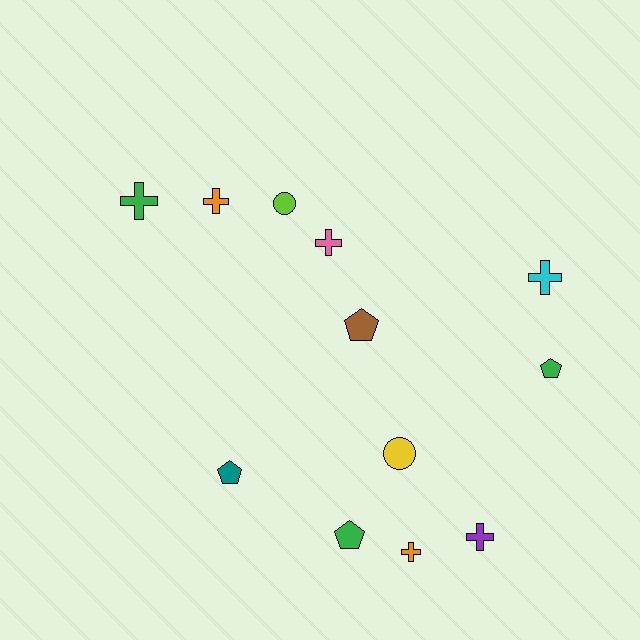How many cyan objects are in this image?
There is 1 cyan object.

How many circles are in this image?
There are 2 circles.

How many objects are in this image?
There are 12 objects.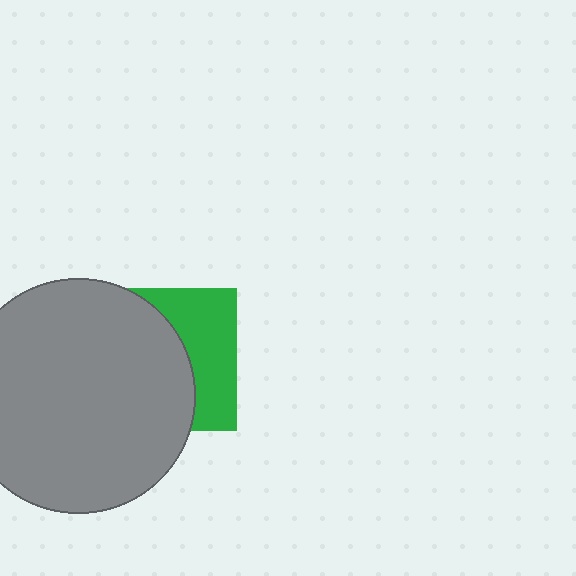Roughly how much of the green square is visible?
A small part of it is visible (roughly 40%).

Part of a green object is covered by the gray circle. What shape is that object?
It is a square.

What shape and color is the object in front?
The object in front is a gray circle.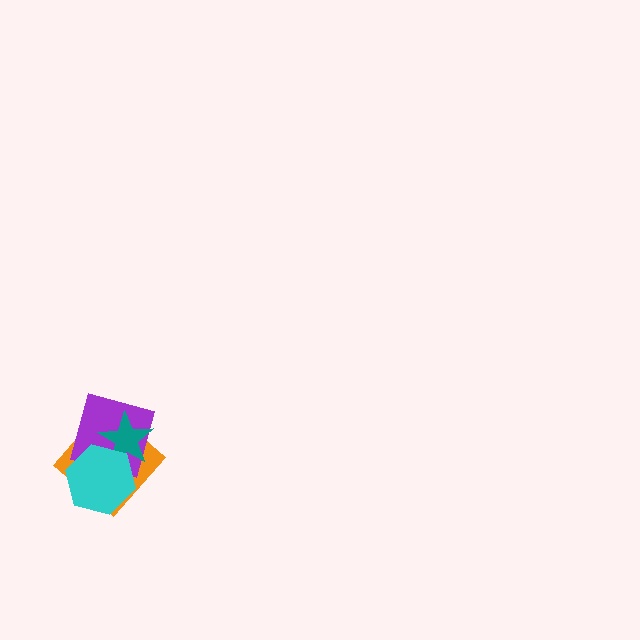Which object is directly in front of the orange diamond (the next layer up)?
The purple square is directly in front of the orange diamond.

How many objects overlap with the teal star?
3 objects overlap with the teal star.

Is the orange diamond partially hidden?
Yes, it is partially covered by another shape.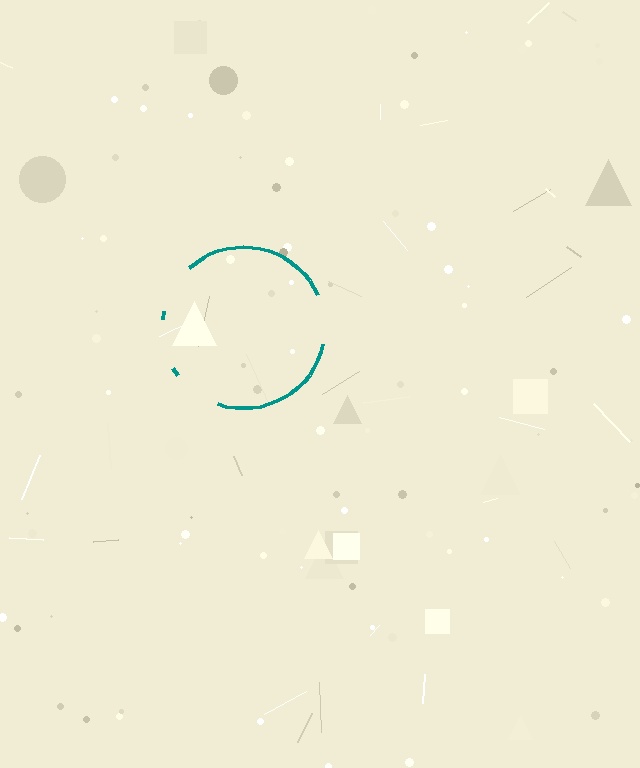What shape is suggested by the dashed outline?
The dashed outline suggests a circle.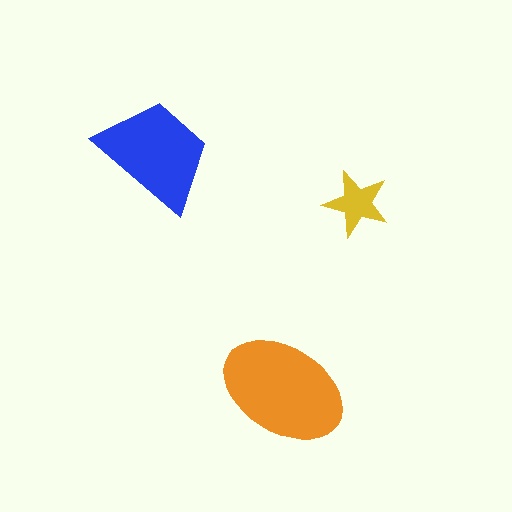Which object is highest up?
The blue trapezoid is topmost.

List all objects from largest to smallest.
The orange ellipse, the blue trapezoid, the yellow star.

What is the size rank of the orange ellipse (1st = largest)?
1st.